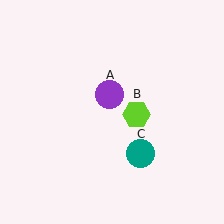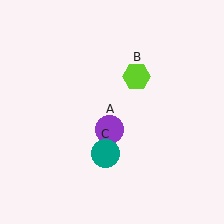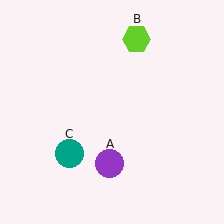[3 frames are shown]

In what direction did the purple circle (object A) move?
The purple circle (object A) moved down.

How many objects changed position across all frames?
3 objects changed position: purple circle (object A), lime hexagon (object B), teal circle (object C).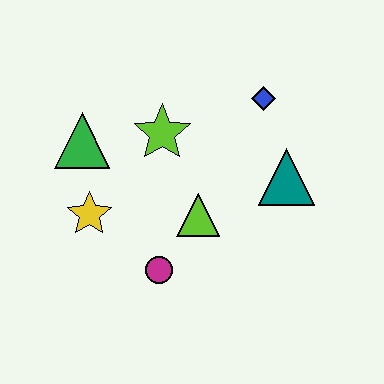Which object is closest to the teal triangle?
The blue diamond is closest to the teal triangle.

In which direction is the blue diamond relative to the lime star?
The blue diamond is to the right of the lime star.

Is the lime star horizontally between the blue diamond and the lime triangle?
No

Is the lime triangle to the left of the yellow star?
No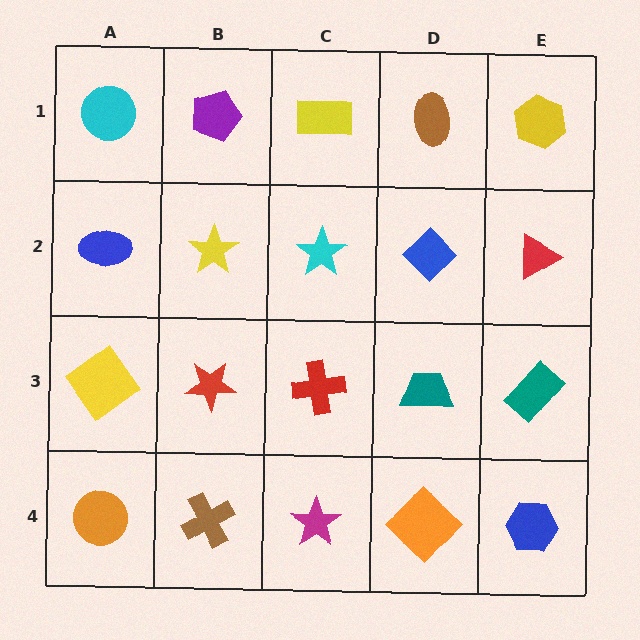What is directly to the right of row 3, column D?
A teal rectangle.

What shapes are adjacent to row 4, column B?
A red star (row 3, column B), an orange circle (row 4, column A), a magenta star (row 4, column C).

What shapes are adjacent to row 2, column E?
A yellow hexagon (row 1, column E), a teal rectangle (row 3, column E), a blue diamond (row 2, column D).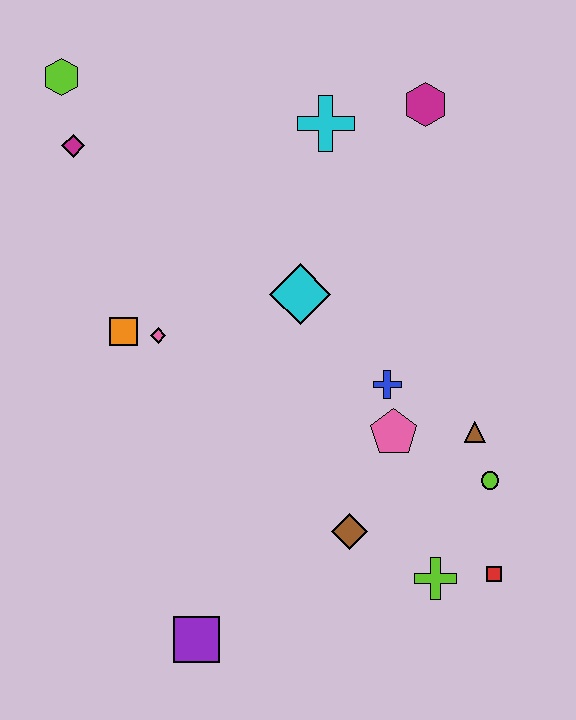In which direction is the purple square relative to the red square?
The purple square is to the left of the red square.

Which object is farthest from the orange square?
The red square is farthest from the orange square.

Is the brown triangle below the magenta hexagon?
Yes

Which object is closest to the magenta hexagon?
The cyan cross is closest to the magenta hexagon.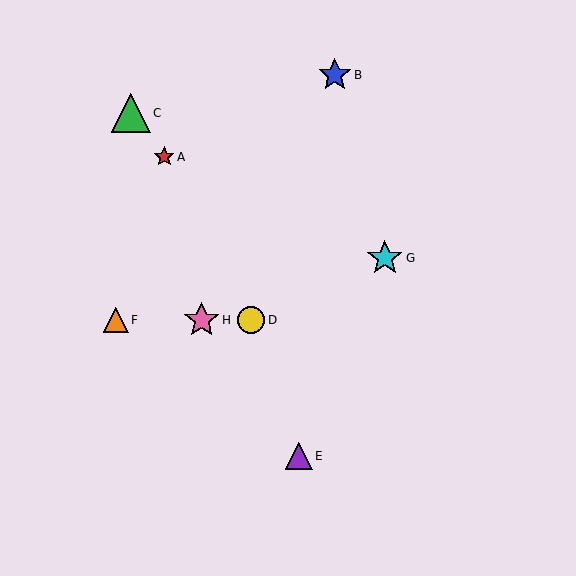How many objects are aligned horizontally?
3 objects (D, F, H) are aligned horizontally.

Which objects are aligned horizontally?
Objects D, F, H are aligned horizontally.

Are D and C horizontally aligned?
No, D is at y≈320 and C is at y≈113.